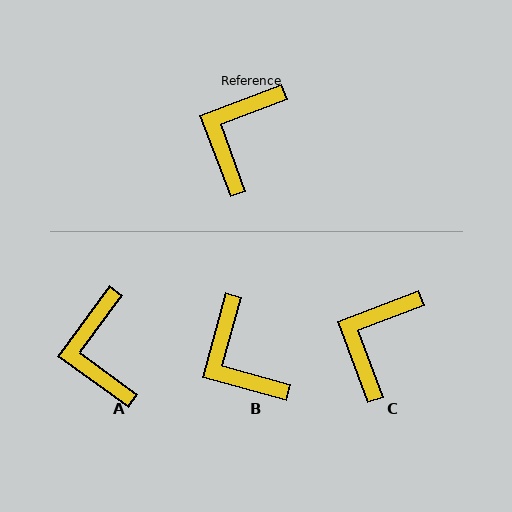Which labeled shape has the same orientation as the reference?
C.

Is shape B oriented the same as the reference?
No, it is off by about 54 degrees.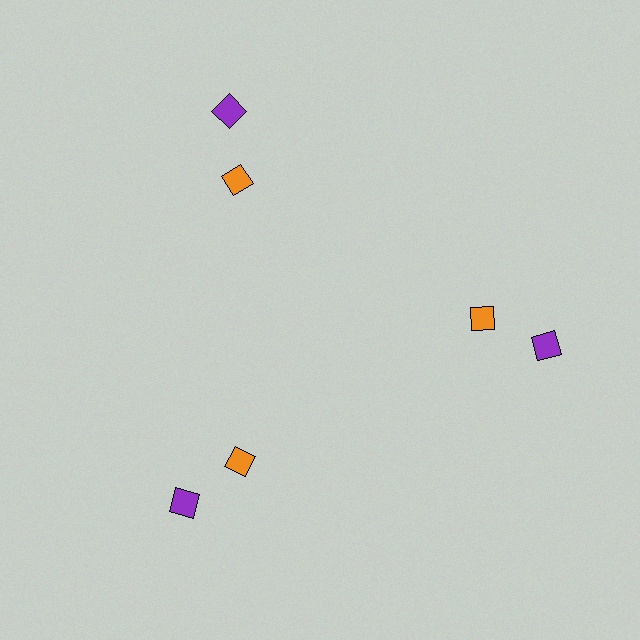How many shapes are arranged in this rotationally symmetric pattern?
There are 6 shapes, arranged in 3 groups of 2.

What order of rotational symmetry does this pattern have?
This pattern has 3-fold rotational symmetry.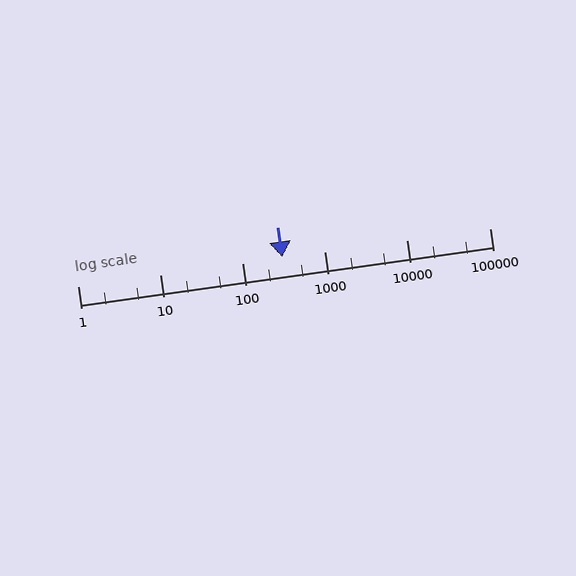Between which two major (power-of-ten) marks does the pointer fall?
The pointer is between 100 and 1000.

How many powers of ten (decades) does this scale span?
The scale spans 5 decades, from 1 to 100000.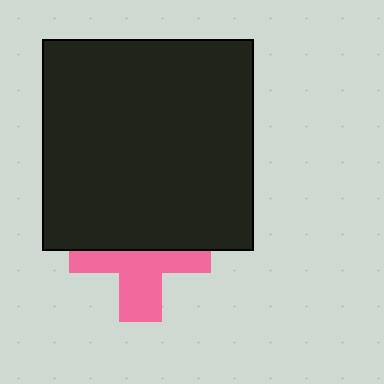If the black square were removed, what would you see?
You would see the complete pink cross.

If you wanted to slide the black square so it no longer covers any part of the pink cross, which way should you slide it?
Slide it up — that is the most direct way to separate the two shapes.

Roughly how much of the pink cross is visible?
About half of it is visible (roughly 50%).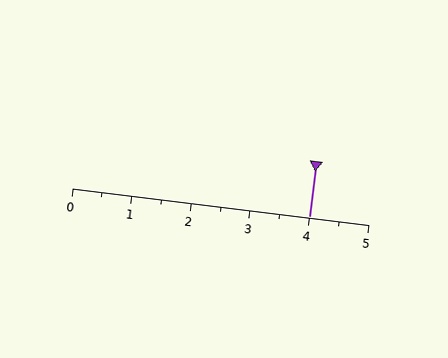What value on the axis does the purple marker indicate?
The marker indicates approximately 4.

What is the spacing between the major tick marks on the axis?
The major ticks are spaced 1 apart.